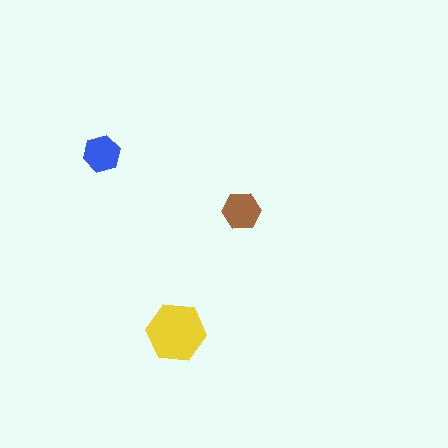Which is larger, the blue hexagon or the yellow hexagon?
The yellow one.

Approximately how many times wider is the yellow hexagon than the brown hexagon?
About 1.5 times wider.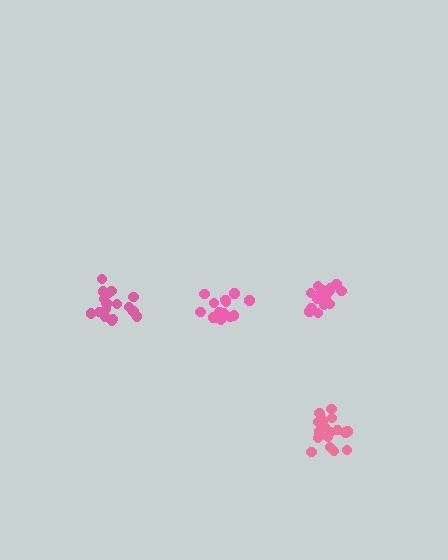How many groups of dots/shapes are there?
There are 4 groups.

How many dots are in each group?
Group 1: 15 dots, Group 2: 18 dots, Group 3: 18 dots, Group 4: 16 dots (67 total).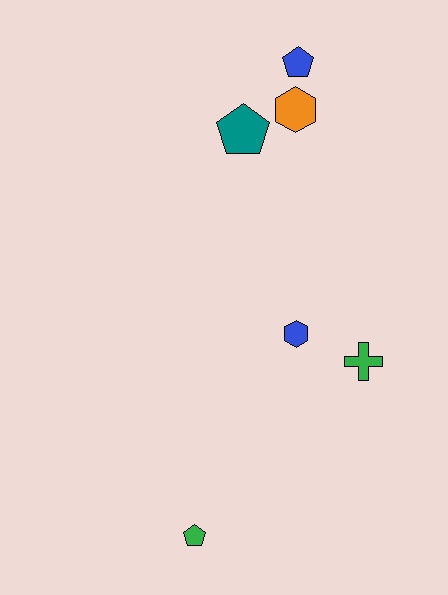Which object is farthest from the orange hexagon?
The green pentagon is farthest from the orange hexagon.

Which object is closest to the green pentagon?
The blue hexagon is closest to the green pentagon.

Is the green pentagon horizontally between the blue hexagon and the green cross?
No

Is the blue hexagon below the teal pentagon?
Yes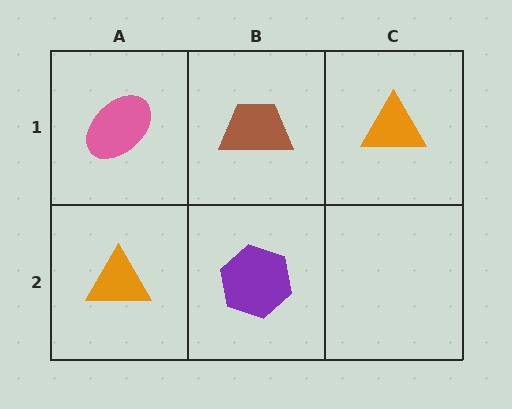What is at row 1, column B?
A brown trapezoid.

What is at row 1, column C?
An orange triangle.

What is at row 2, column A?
An orange triangle.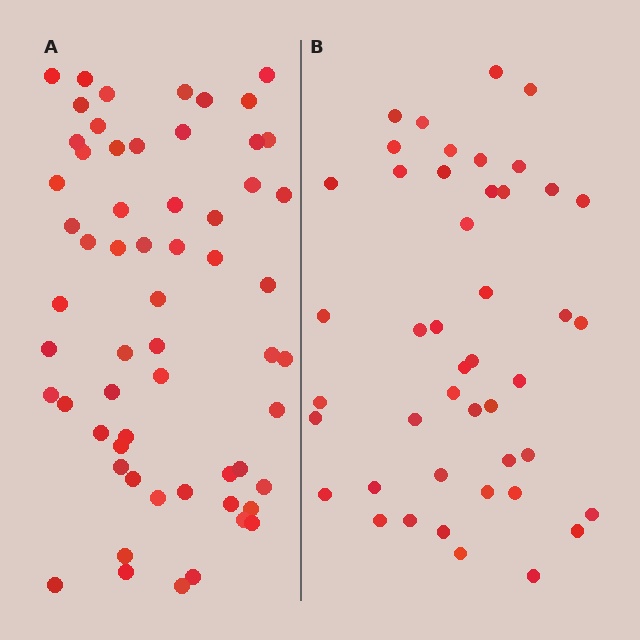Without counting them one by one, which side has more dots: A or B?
Region A (the left region) has more dots.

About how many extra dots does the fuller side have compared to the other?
Region A has approximately 15 more dots than region B.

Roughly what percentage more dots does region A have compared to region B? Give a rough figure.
About 35% more.